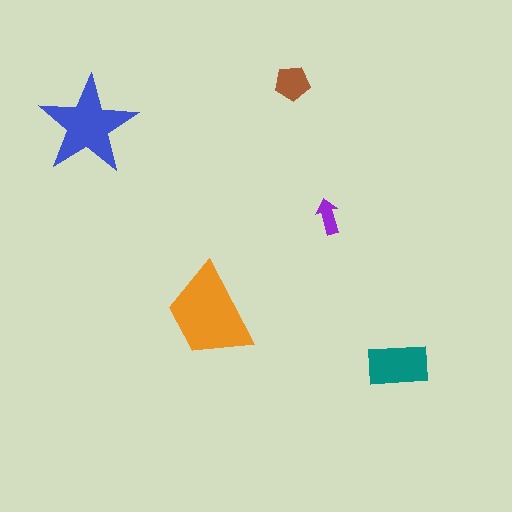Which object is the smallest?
The purple arrow.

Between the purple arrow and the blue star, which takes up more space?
The blue star.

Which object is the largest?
The orange trapezoid.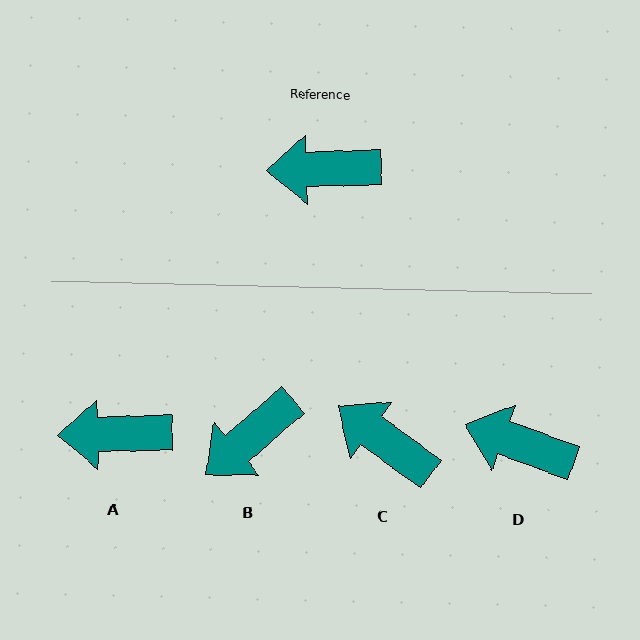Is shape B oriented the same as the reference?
No, it is off by about 39 degrees.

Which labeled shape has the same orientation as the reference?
A.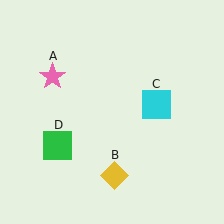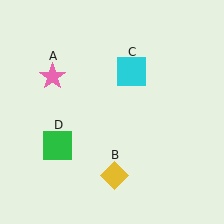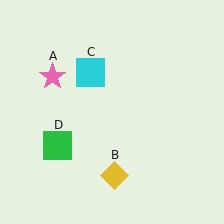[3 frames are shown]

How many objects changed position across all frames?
1 object changed position: cyan square (object C).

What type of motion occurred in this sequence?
The cyan square (object C) rotated counterclockwise around the center of the scene.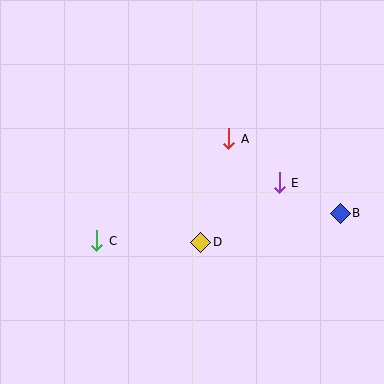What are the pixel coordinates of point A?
Point A is at (229, 139).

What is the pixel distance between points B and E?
The distance between B and E is 68 pixels.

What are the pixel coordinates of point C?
Point C is at (97, 241).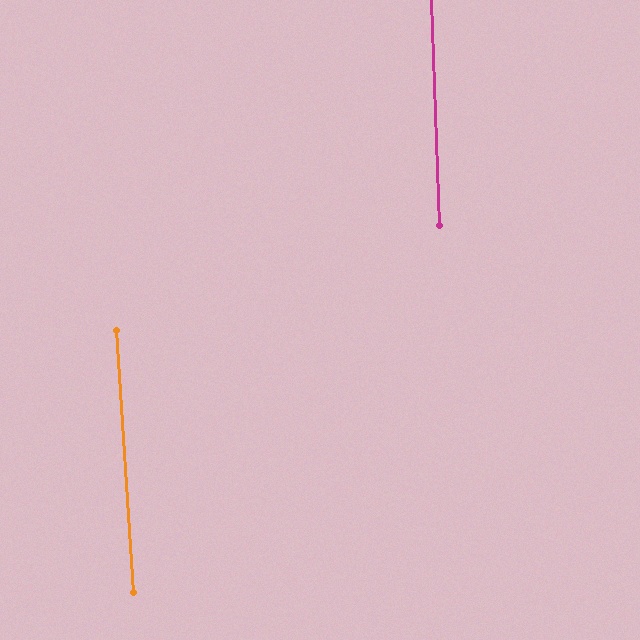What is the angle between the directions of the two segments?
Approximately 2 degrees.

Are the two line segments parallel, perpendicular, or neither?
Parallel — their directions differ by only 1.8°.